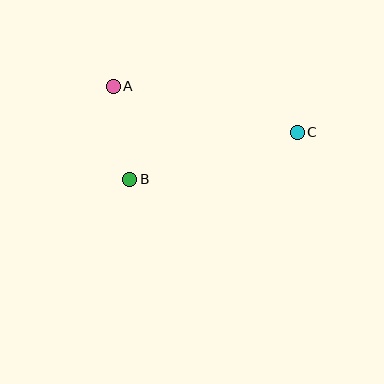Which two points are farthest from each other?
Points A and C are farthest from each other.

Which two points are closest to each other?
Points A and B are closest to each other.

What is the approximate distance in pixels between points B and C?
The distance between B and C is approximately 174 pixels.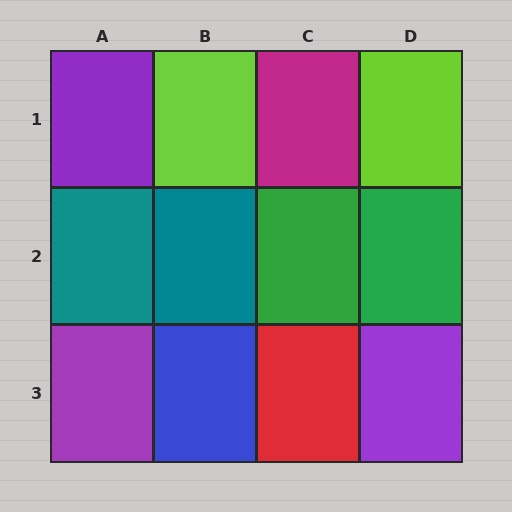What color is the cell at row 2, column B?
Teal.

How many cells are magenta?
1 cell is magenta.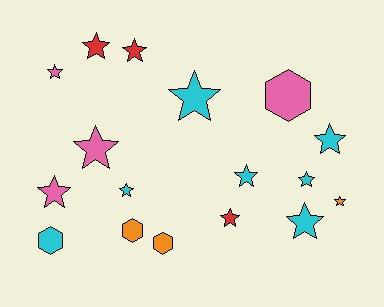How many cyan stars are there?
There are 6 cyan stars.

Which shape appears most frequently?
Star, with 13 objects.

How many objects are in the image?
There are 17 objects.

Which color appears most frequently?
Cyan, with 7 objects.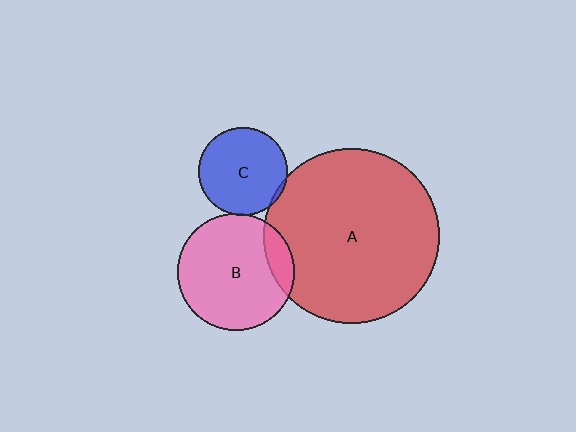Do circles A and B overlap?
Yes.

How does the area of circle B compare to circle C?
Approximately 1.7 times.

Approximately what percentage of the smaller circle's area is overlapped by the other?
Approximately 15%.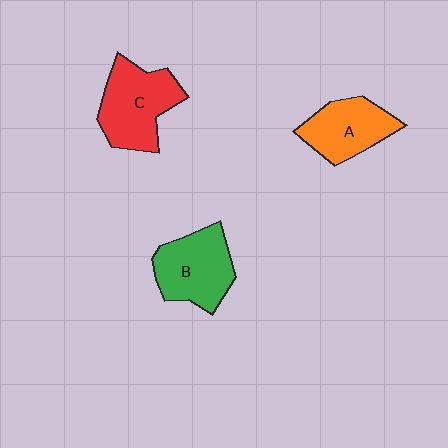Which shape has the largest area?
Shape C (red).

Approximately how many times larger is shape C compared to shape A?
Approximately 1.2 times.